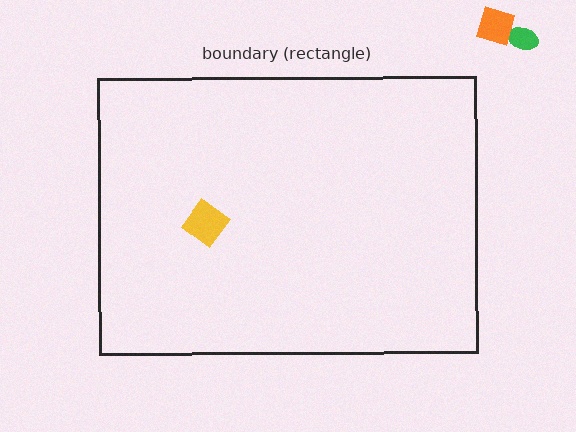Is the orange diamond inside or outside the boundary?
Outside.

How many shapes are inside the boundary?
1 inside, 2 outside.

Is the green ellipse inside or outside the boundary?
Outside.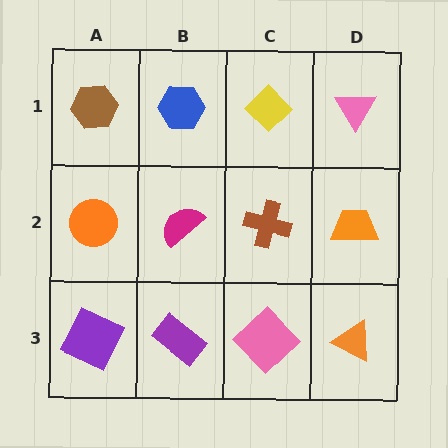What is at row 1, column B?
A blue hexagon.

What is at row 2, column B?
A magenta semicircle.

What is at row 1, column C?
A yellow diamond.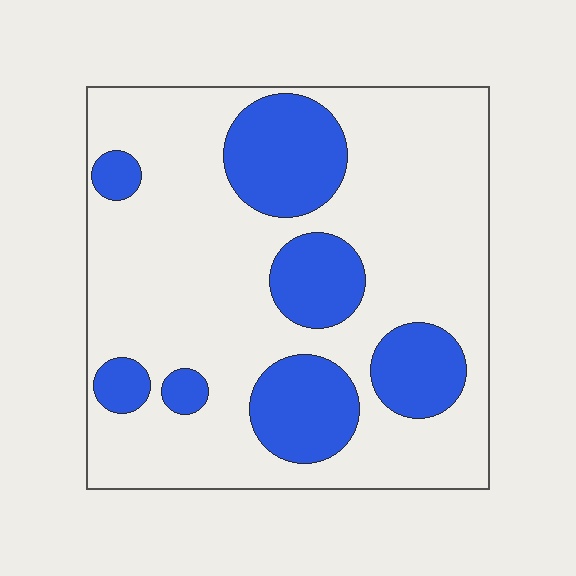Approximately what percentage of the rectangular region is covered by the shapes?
Approximately 25%.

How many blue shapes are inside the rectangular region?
7.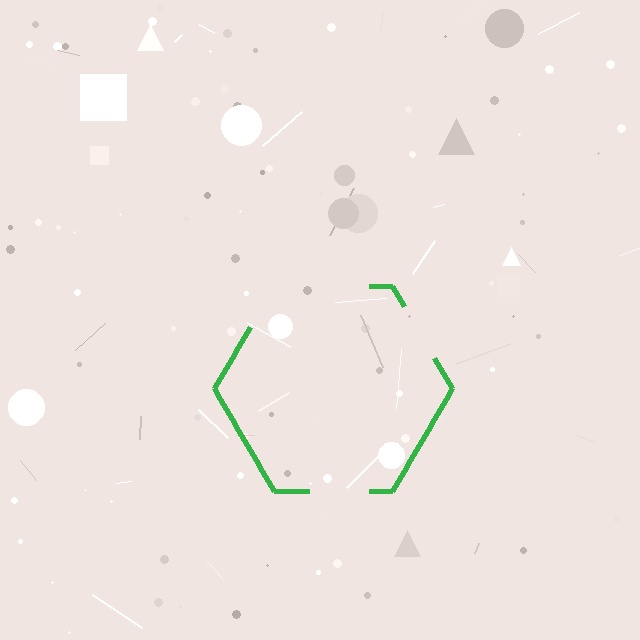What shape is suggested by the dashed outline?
The dashed outline suggests a hexagon.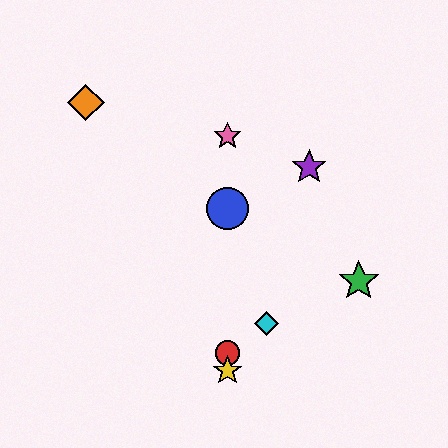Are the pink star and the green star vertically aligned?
No, the pink star is at x≈227 and the green star is at x≈359.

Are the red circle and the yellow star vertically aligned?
Yes, both are at x≈227.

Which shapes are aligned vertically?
The red circle, the blue circle, the yellow star, the pink star are aligned vertically.